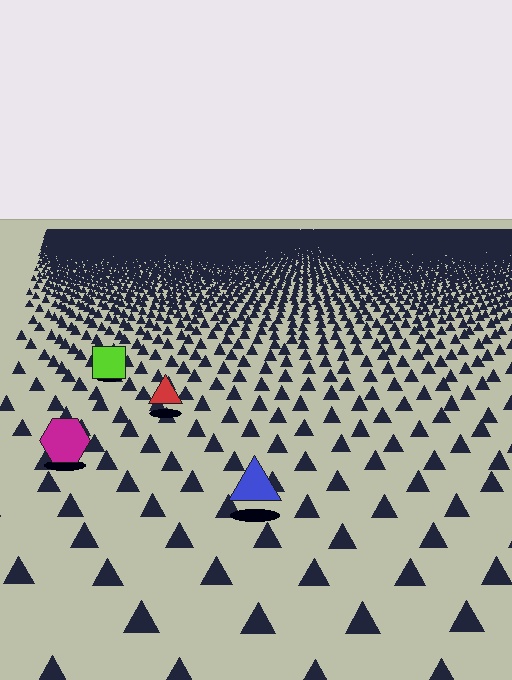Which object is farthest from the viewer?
The lime square is farthest from the viewer. It appears smaller and the ground texture around it is denser.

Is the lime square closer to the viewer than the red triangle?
No. The red triangle is closer — you can tell from the texture gradient: the ground texture is coarser near it.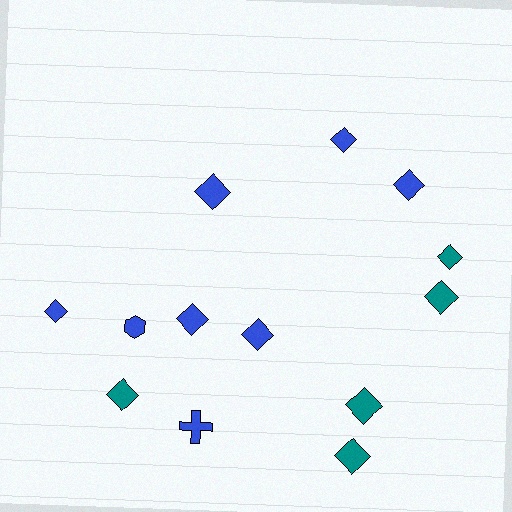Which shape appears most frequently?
Diamond, with 11 objects.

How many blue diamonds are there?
There are 6 blue diamonds.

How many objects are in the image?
There are 13 objects.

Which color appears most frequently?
Blue, with 8 objects.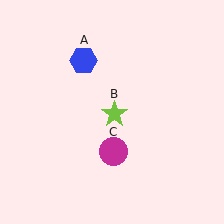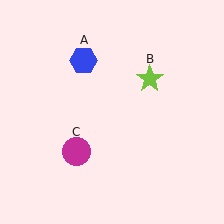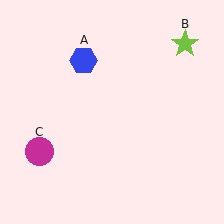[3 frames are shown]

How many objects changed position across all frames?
2 objects changed position: lime star (object B), magenta circle (object C).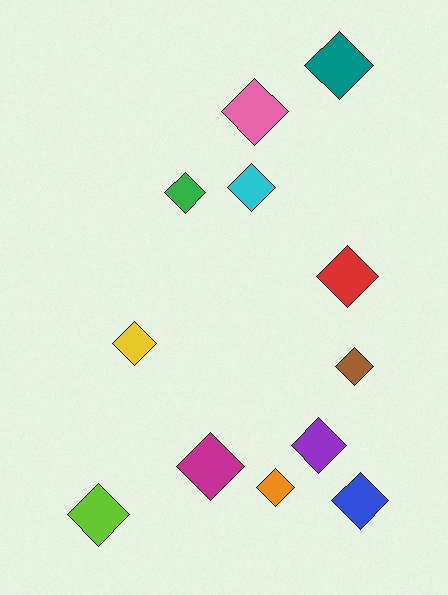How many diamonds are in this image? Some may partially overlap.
There are 12 diamonds.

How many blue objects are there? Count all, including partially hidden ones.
There is 1 blue object.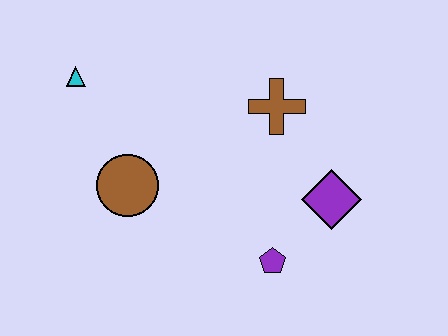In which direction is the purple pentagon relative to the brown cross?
The purple pentagon is below the brown cross.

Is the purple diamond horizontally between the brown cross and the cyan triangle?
No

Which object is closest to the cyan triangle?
The brown circle is closest to the cyan triangle.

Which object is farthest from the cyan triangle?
The purple diamond is farthest from the cyan triangle.